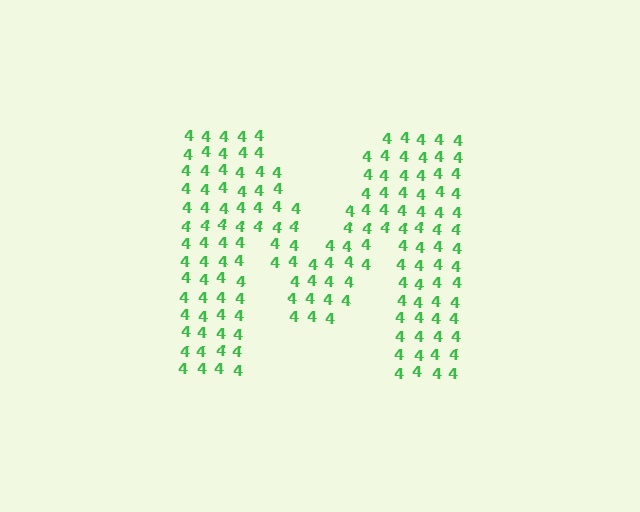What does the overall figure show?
The overall figure shows the letter M.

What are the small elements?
The small elements are digit 4's.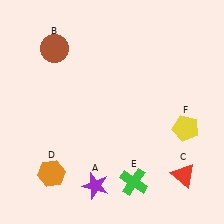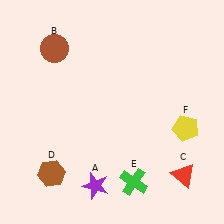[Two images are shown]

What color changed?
The hexagon (D) changed from orange in Image 1 to brown in Image 2.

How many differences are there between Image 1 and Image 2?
There is 1 difference between the two images.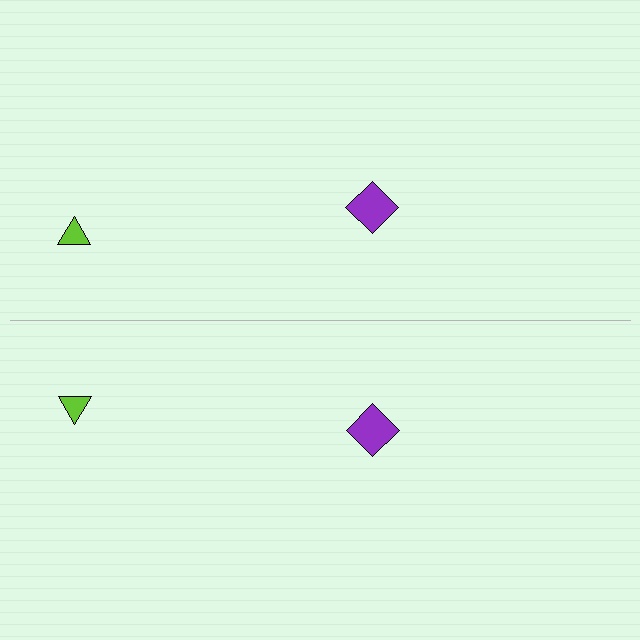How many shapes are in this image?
There are 4 shapes in this image.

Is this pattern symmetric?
Yes, this pattern has bilateral (reflection) symmetry.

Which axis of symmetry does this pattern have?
The pattern has a horizontal axis of symmetry running through the center of the image.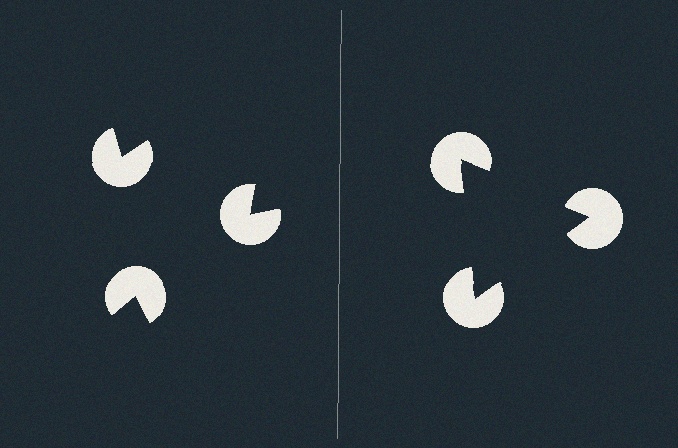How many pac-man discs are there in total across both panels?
6 — 3 on each side.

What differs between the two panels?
The pac-man discs are positioned identically on both sides; only the wedge orientations differ. On the right they align to a triangle; on the left they are misaligned.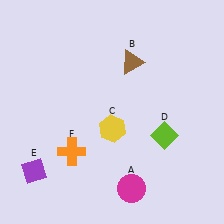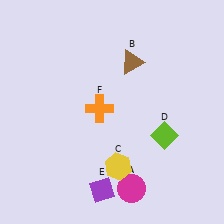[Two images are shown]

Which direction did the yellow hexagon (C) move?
The yellow hexagon (C) moved down.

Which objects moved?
The objects that moved are: the yellow hexagon (C), the purple diamond (E), the orange cross (F).